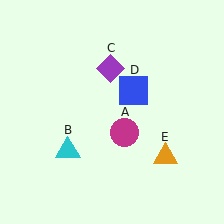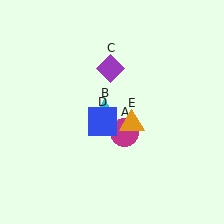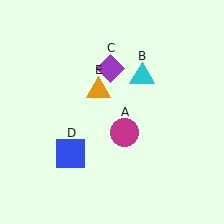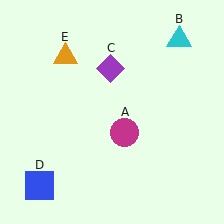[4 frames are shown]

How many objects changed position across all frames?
3 objects changed position: cyan triangle (object B), blue square (object D), orange triangle (object E).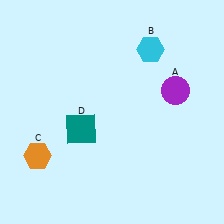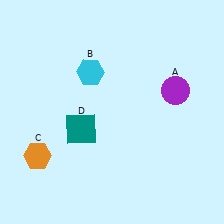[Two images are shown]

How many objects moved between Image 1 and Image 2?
1 object moved between the two images.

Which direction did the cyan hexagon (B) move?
The cyan hexagon (B) moved left.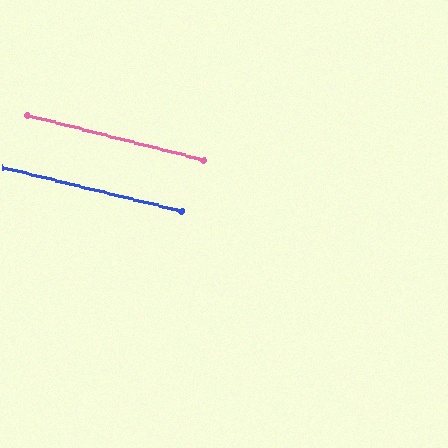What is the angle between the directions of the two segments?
Approximately 1 degree.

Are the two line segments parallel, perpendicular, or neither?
Parallel — their directions differ by only 0.7°.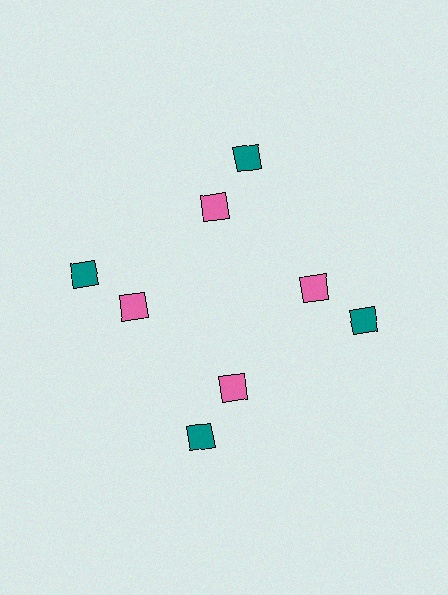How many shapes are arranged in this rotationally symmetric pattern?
There are 8 shapes, arranged in 4 groups of 2.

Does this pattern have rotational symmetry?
Yes, this pattern has 4-fold rotational symmetry. It looks the same after rotating 90 degrees around the center.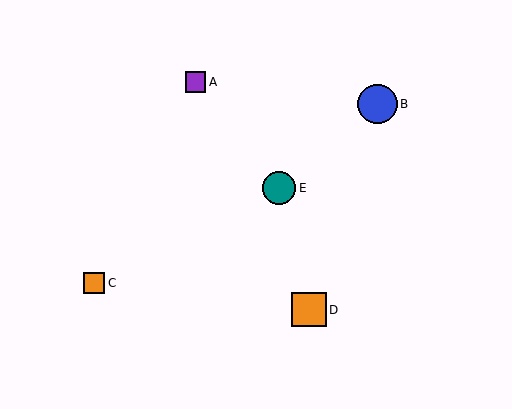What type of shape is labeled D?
Shape D is an orange square.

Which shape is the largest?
The blue circle (labeled B) is the largest.